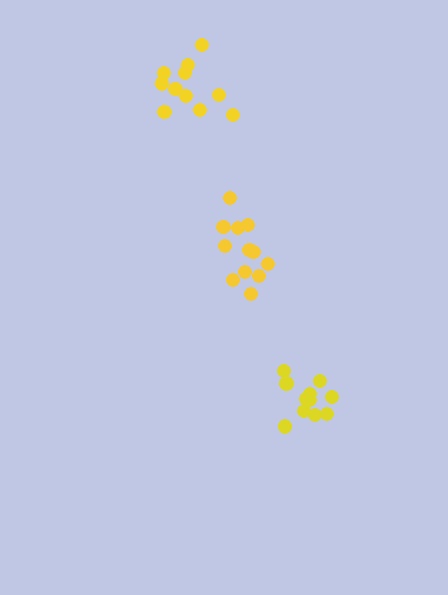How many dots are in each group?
Group 1: 11 dots, Group 2: 12 dots, Group 3: 11 dots (34 total).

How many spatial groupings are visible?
There are 3 spatial groupings.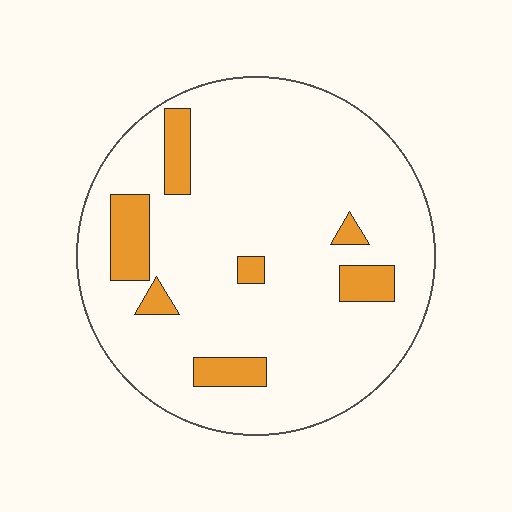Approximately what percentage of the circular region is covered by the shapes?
Approximately 10%.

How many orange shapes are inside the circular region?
7.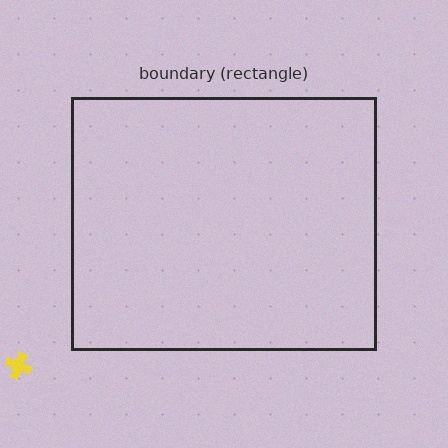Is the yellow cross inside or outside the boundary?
Outside.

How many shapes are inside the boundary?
0 inside, 1 outside.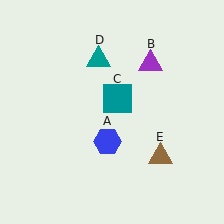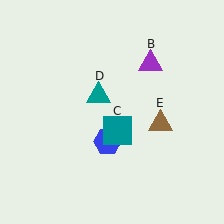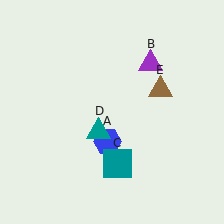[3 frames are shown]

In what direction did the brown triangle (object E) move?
The brown triangle (object E) moved up.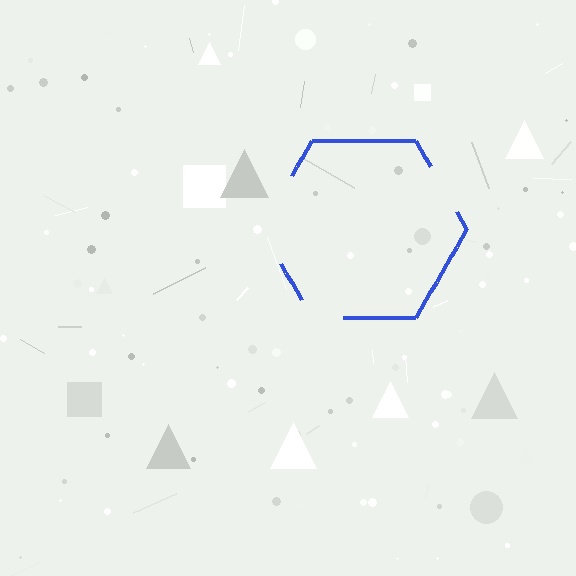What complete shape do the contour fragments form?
The contour fragments form a hexagon.